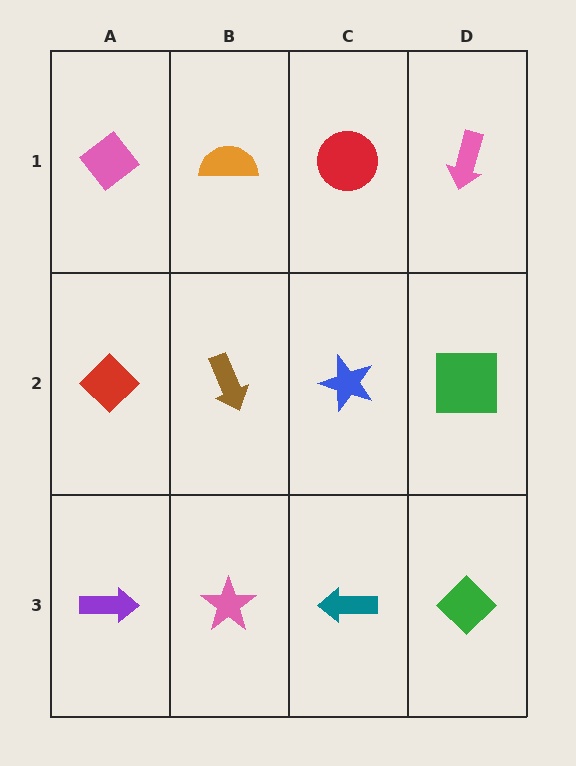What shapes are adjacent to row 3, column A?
A red diamond (row 2, column A), a pink star (row 3, column B).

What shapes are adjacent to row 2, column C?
A red circle (row 1, column C), a teal arrow (row 3, column C), a brown arrow (row 2, column B), a green square (row 2, column D).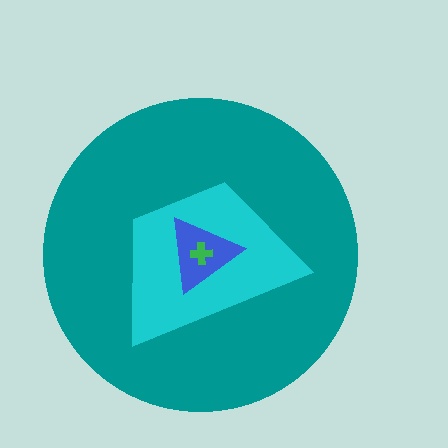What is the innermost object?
The green cross.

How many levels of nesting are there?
4.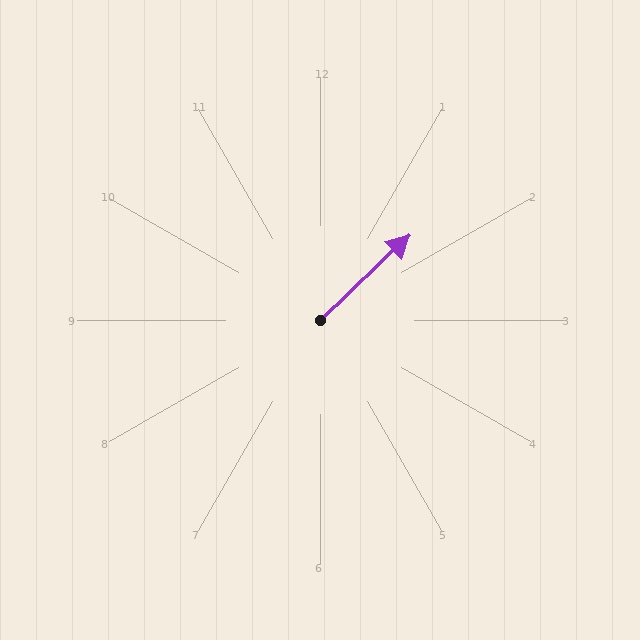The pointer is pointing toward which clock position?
Roughly 2 o'clock.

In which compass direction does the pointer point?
Northeast.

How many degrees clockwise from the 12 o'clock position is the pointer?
Approximately 46 degrees.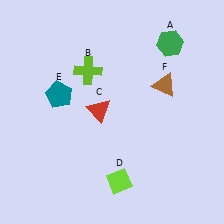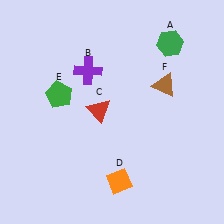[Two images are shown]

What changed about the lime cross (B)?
In Image 1, B is lime. In Image 2, it changed to purple.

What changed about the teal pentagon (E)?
In Image 1, E is teal. In Image 2, it changed to green.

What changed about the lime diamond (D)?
In Image 1, D is lime. In Image 2, it changed to orange.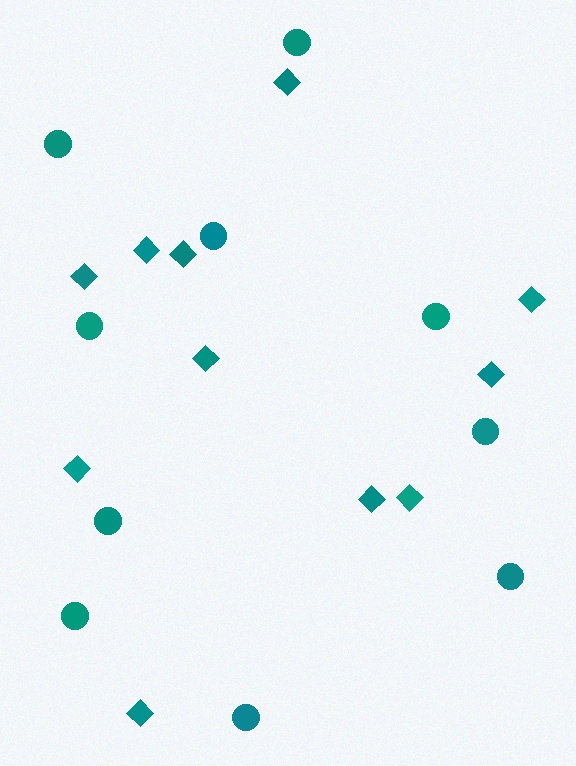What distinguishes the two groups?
There are 2 groups: one group of circles (10) and one group of diamonds (11).